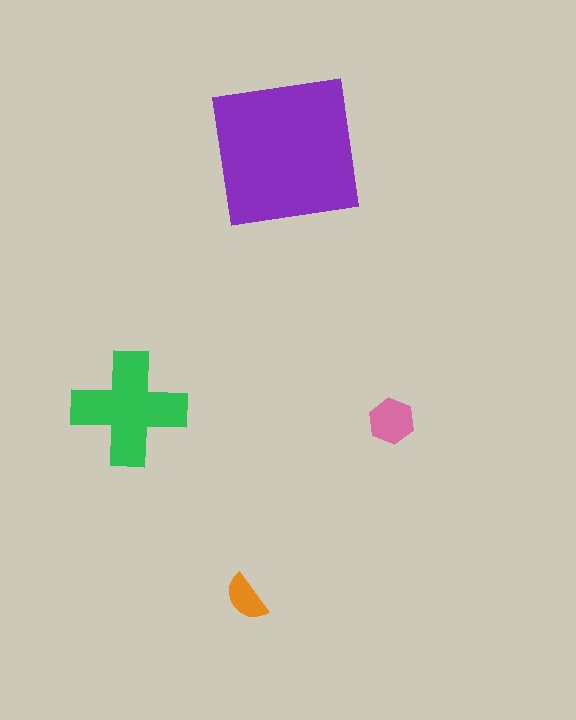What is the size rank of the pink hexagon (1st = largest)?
3rd.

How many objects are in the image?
There are 4 objects in the image.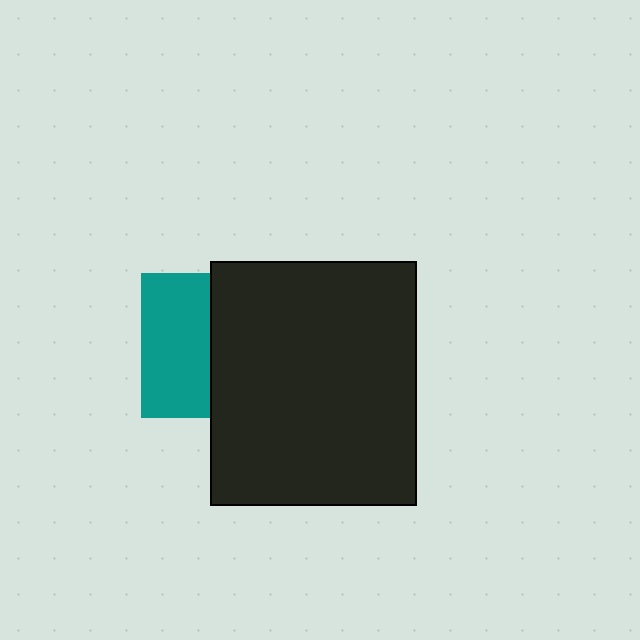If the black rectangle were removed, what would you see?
You would see the complete teal square.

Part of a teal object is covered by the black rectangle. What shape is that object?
It is a square.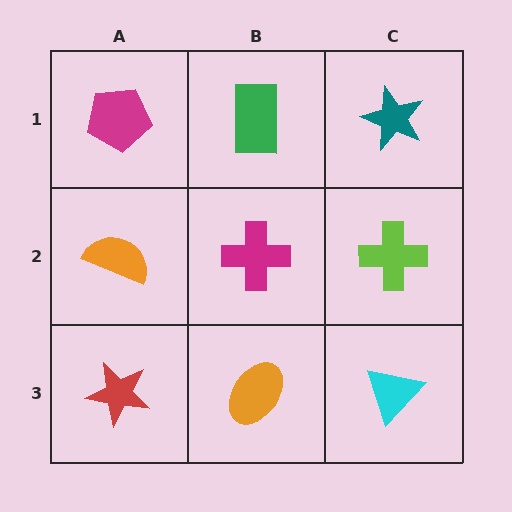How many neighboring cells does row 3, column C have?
2.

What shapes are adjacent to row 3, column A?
An orange semicircle (row 2, column A), an orange ellipse (row 3, column B).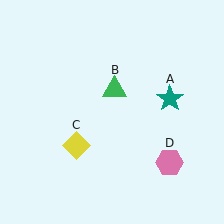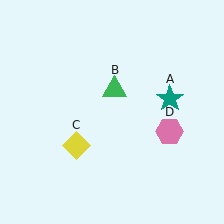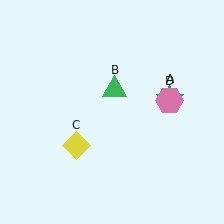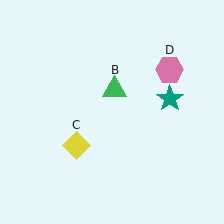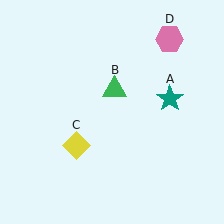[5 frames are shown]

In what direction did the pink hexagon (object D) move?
The pink hexagon (object D) moved up.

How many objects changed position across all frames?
1 object changed position: pink hexagon (object D).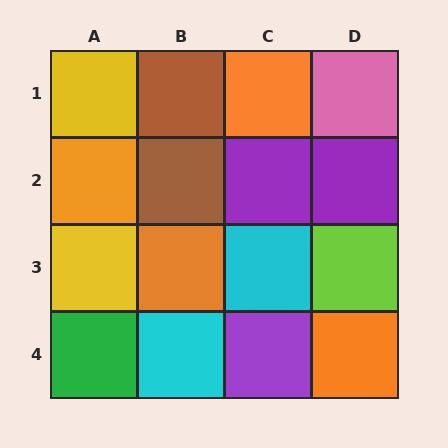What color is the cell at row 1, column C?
Orange.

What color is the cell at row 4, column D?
Orange.